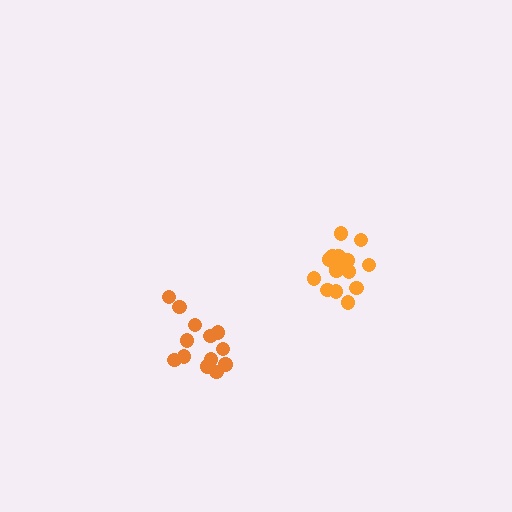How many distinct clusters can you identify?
There are 2 distinct clusters.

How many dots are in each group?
Group 1: 13 dots, Group 2: 15 dots (28 total).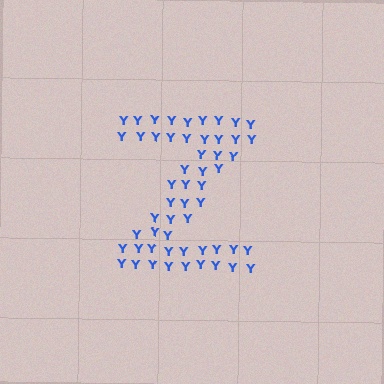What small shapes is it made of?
It is made of small letter Y's.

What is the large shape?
The large shape is the letter Z.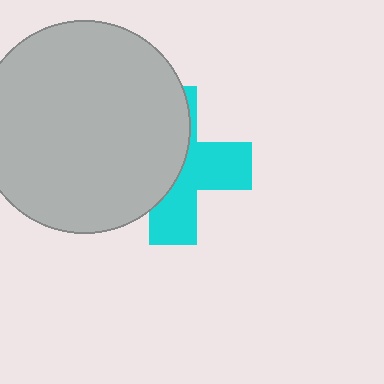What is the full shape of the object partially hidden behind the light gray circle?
The partially hidden object is a cyan cross.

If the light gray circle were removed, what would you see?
You would see the complete cyan cross.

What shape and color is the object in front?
The object in front is a light gray circle.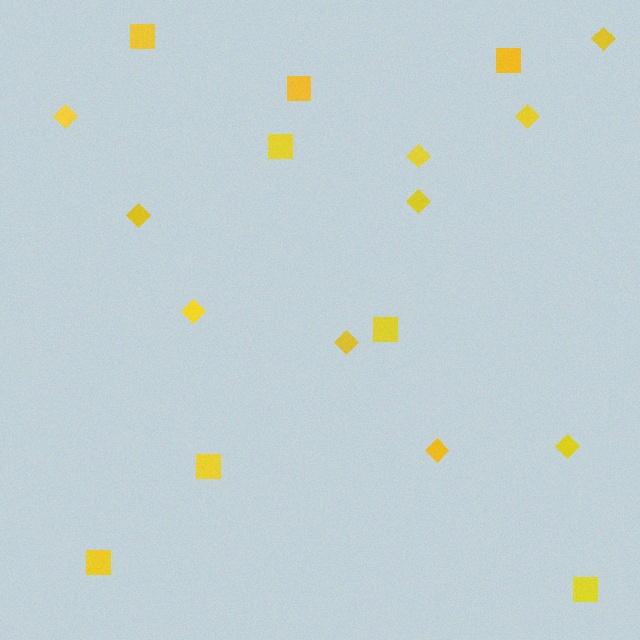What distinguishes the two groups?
There are 2 groups: one group of diamonds (10) and one group of squares (8).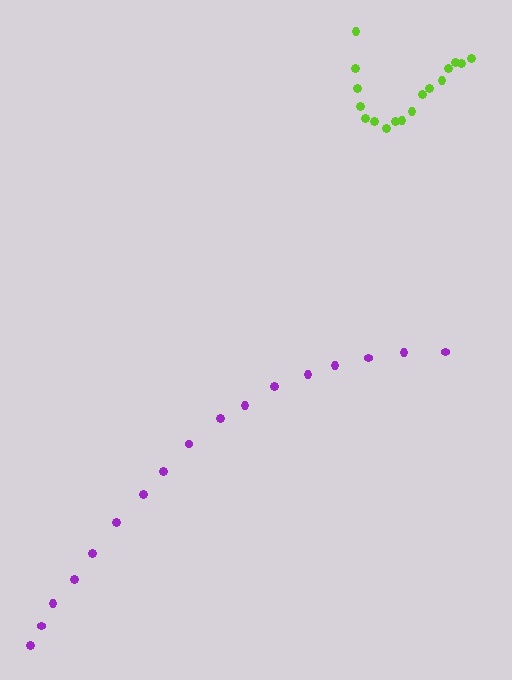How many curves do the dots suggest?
There are 2 distinct paths.